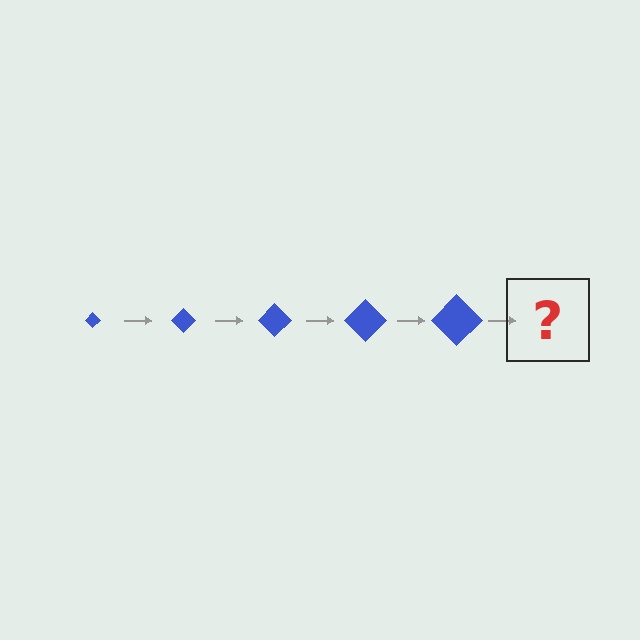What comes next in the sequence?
The next element should be a blue diamond, larger than the previous one.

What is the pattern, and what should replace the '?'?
The pattern is that the diamond gets progressively larger each step. The '?' should be a blue diamond, larger than the previous one.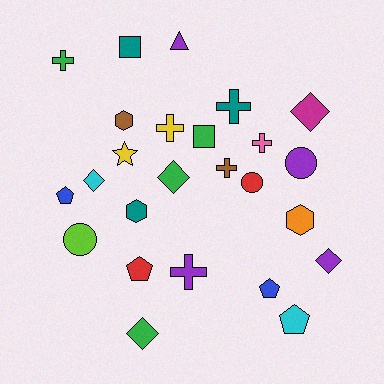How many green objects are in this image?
There are 4 green objects.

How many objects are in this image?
There are 25 objects.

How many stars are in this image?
There is 1 star.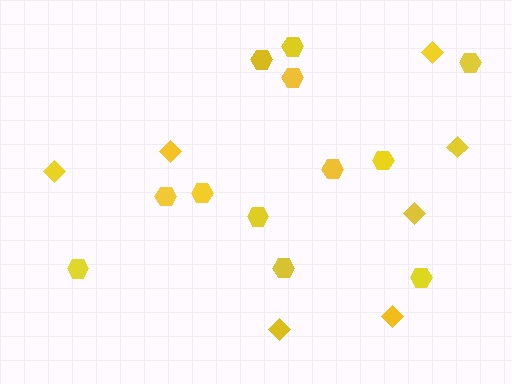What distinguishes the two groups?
There are 2 groups: one group of diamonds (7) and one group of hexagons (12).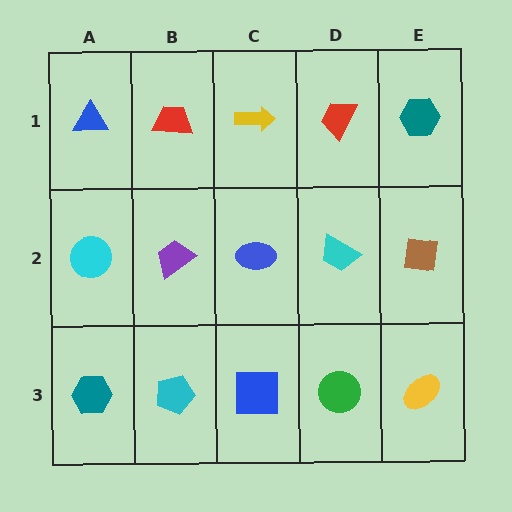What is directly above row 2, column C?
A yellow arrow.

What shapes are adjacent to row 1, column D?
A cyan trapezoid (row 2, column D), a yellow arrow (row 1, column C), a teal hexagon (row 1, column E).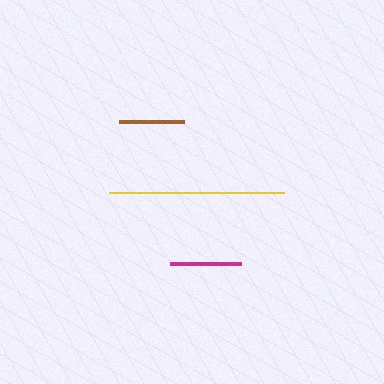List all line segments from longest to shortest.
From longest to shortest: yellow, magenta, brown.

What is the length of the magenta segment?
The magenta segment is approximately 72 pixels long.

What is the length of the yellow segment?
The yellow segment is approximately 175 pixels long.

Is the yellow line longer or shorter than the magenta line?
The yellow line is longer than the magenta line.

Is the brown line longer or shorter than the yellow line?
The yellow line is longer than the brown line.